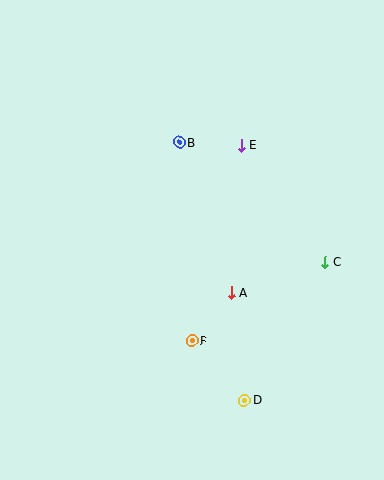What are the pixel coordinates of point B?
Point B is at (179, 142).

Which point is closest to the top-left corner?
Point B is closest to the top-left corner.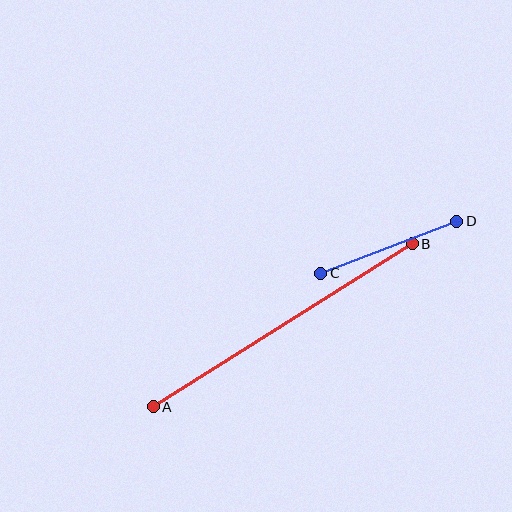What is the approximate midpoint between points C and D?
The midpoint is at approximately (389, 247) pixels.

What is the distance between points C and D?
The distance is approximately 146 pixels.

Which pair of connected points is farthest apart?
Points A and B are farthest apart.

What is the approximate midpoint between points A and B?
The midpoint is at approximately (283, 325) pixels.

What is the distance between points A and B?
The distance is approximately 306 pixels.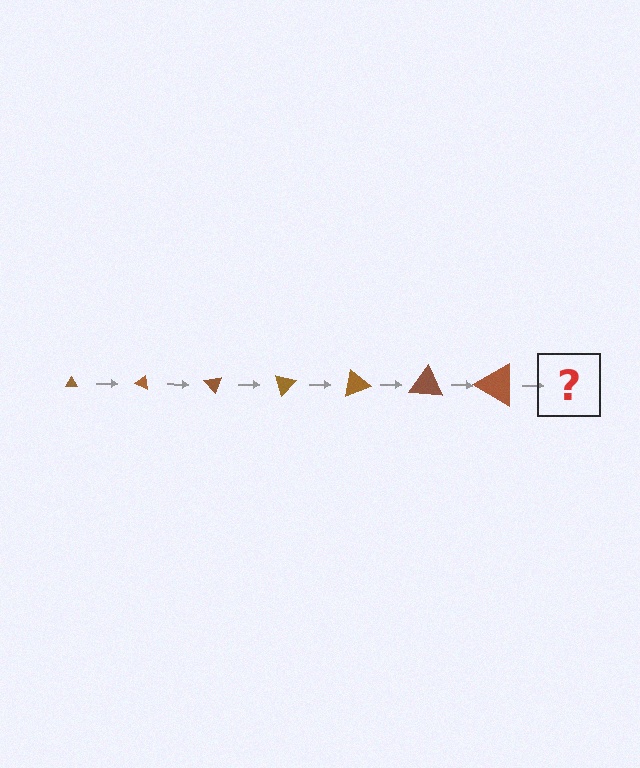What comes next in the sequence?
The next element should be a triangle, larger than the previous one and rotated 175 degrees from the start.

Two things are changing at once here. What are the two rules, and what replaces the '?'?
The two rules are that the triangle grows larger each step and it rotates 25 degrees each step. The '?' should be a triangle, larger than the previous one and rotated 175 degrees from the start.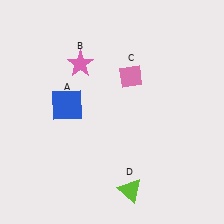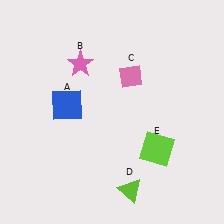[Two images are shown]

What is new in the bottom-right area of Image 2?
A lime square (E) was added in the bottom-right area of Image 2.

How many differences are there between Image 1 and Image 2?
There is 1 difference between the two images.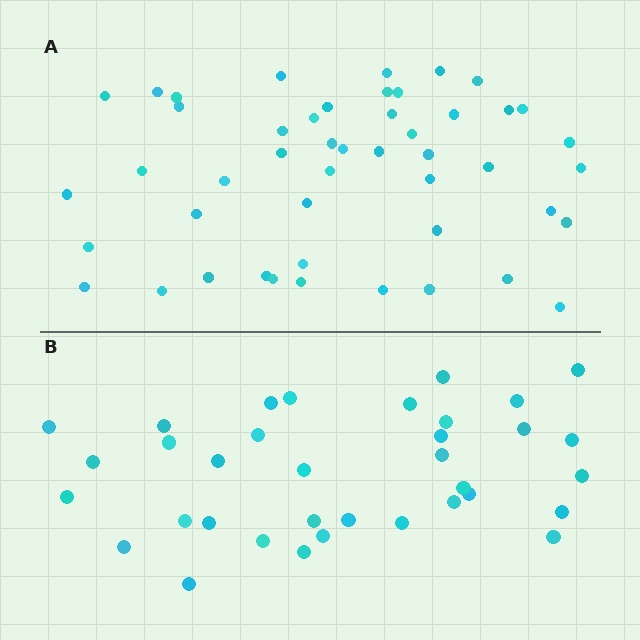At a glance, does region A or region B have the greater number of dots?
Region A (the top region) has more dots.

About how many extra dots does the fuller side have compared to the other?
Region A has approximately 15 more dots than region B.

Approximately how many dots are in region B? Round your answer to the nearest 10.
About 40 dots. (The exact count is 35, which rounds to 40.)